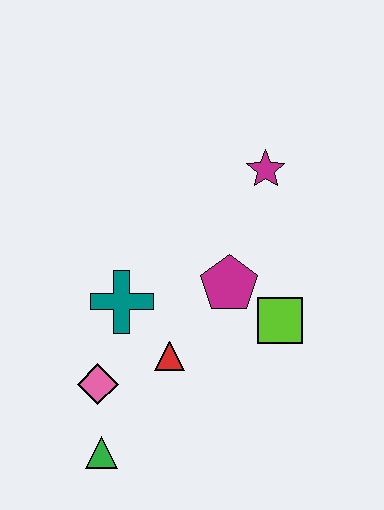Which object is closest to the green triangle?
The pink diamond is closest to the green triangle.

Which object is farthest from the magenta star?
The green triangle is farthest from the magenta star.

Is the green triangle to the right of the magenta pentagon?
No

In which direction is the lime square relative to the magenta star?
The lime square is below the magenta star.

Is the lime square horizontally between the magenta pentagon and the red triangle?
No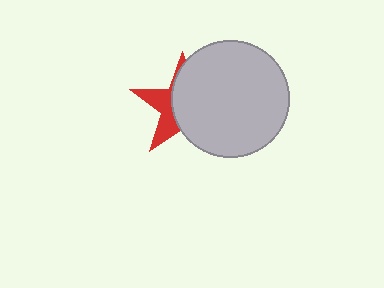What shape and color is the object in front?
The object in front is a light gray circle.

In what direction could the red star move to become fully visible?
The red star could move left. That would shift it out from behind the light gray circle entirely.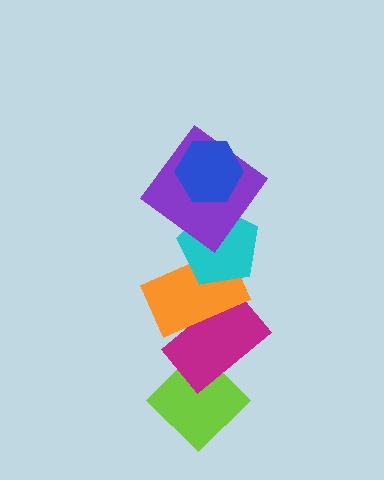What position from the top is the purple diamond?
The purple diamond is 2nd from the top.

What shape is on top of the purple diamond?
The blue hexagon is on top of the purple diamond.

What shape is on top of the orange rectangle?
The cyan pentagon is on top of the orange rectangle.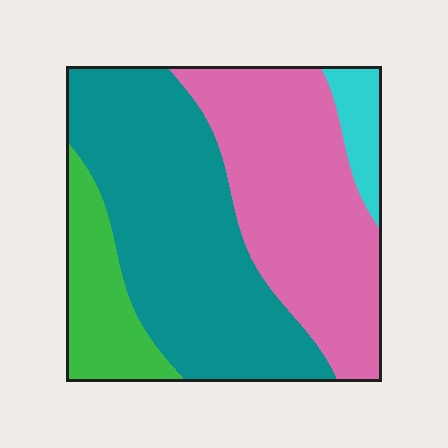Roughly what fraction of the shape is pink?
Pink covers 37% of the shape.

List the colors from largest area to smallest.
From largest to smallest: teal, pink, green, cyan.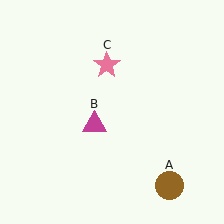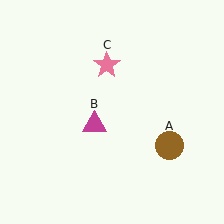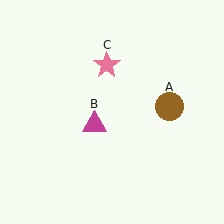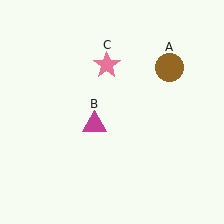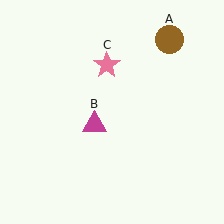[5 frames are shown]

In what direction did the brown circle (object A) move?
The brown circle (object A) moved up.